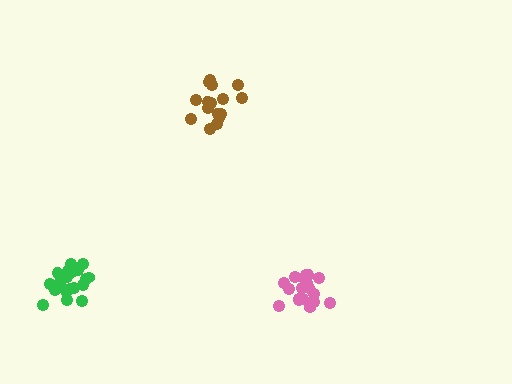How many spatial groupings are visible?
There are 3 spatial groupings.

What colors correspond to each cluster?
The clusters are colored: green, brown, pink.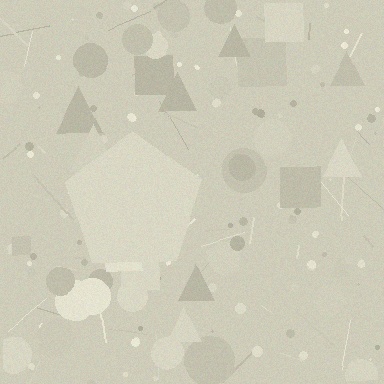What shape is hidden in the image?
A pentagon is hidden in the image.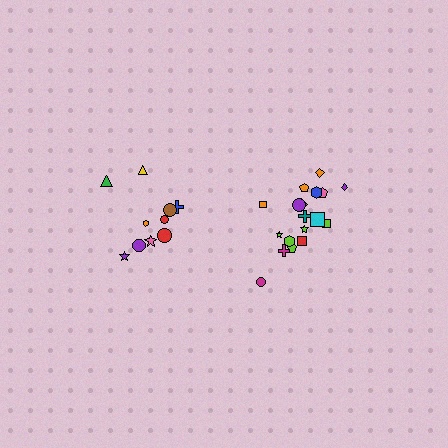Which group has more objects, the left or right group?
The right group.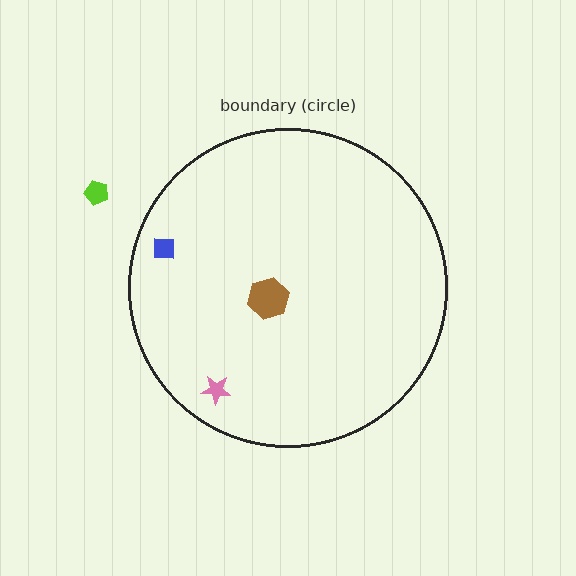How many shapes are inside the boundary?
3 inside, 1 outside.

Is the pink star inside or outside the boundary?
Inside.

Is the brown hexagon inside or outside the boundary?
Inside.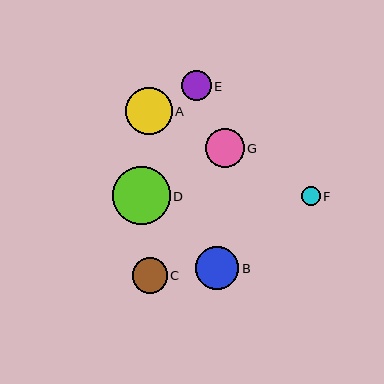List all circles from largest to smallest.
From largest to smallest: D, A, B, G, C, E, F.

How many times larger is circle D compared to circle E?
Circle D is approximately 1.9 times the size of circle E.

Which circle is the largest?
Circle D is the largest with a size of approximately 58 pixels.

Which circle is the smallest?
Circle F is the smallest with a size of approximately 19 pixels.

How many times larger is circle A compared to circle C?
Circle A is approximately 1.3 times the size of circle C.